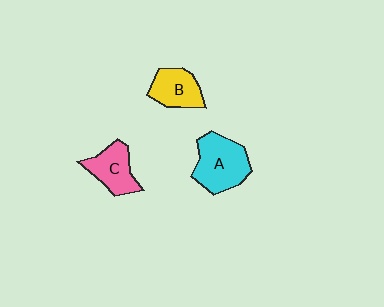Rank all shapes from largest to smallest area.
From largest to smallest: A (cyan), C (pink), B (yellow).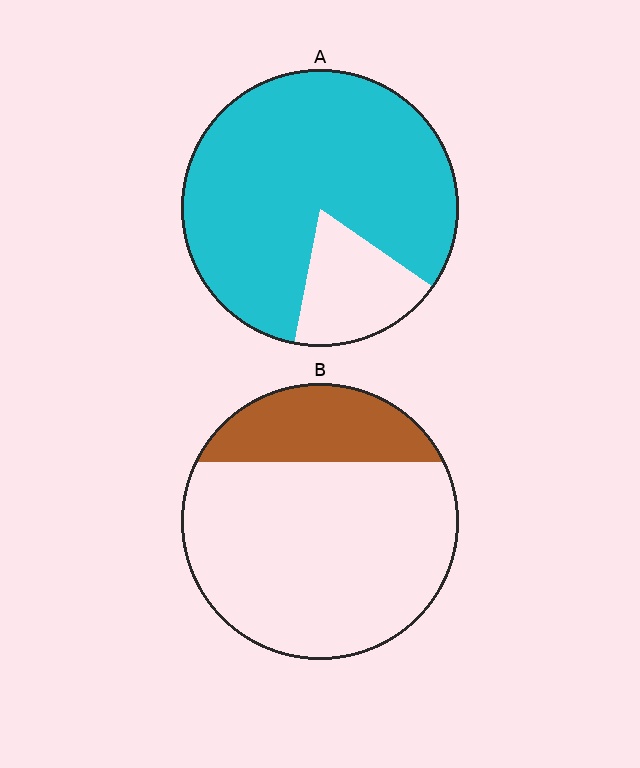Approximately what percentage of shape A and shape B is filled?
A is approximately 80% and B is approximately 25%.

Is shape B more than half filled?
No.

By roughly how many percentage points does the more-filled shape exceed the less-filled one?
By roughly 60 percentage points (A over B).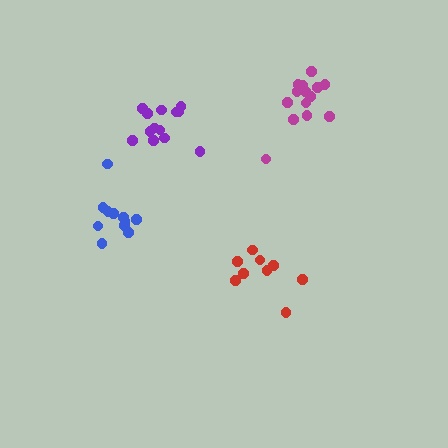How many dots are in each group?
Group 1: 9 dots, Group 2: 14 dots, Group 3: 11 dots, Group 4: 13 dots (47 total).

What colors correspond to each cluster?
The clusters are colored: red, magenta, blue, purple.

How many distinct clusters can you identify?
There are 4 distinct clusters.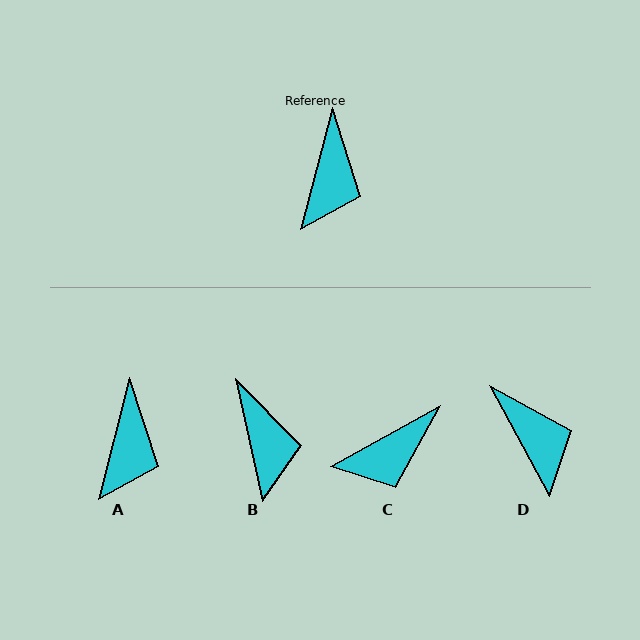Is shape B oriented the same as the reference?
No, it is off by about 27 degrees.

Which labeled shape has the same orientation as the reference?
A.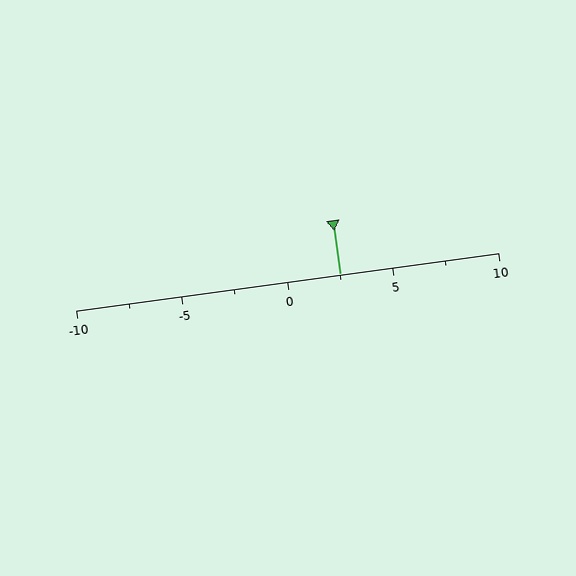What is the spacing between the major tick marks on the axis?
The major ticks are spaced 5 apart.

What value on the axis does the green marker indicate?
The marker indicates approximately 2.5.